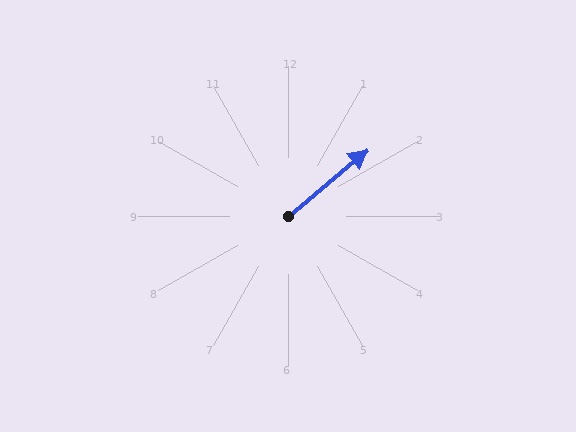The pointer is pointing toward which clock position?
Roughly 2 o'clock.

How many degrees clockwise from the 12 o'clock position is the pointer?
Approximately 50 degrees.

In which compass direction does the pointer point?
Northeast.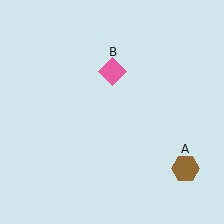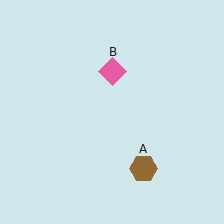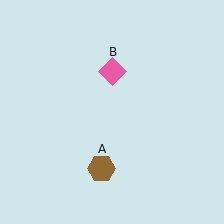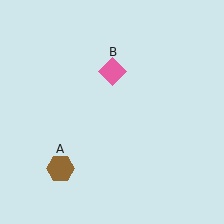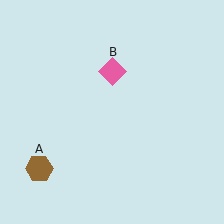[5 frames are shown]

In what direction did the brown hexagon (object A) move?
The brown hexagon (object A) moved left.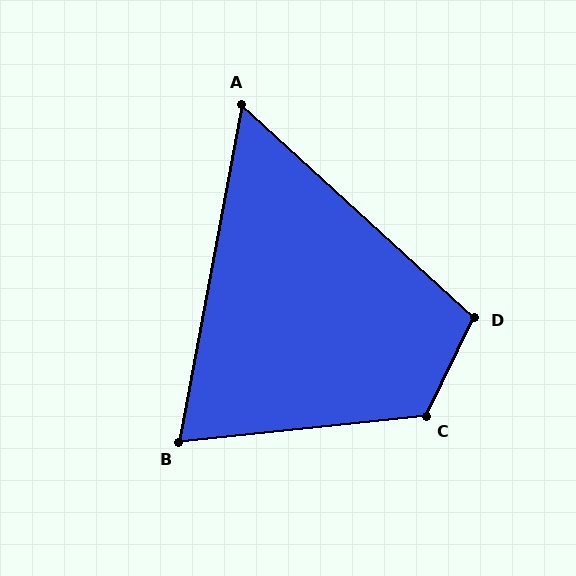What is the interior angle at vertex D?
Approximately 106 degrees (obtuse).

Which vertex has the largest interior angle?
C, at approximately 122 degrees.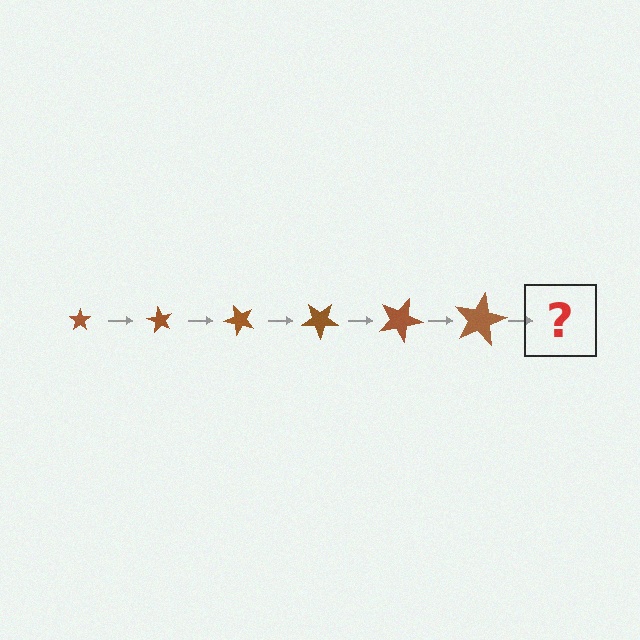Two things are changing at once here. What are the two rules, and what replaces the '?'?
The two rules are that the star grows larger each step and it rotates 60 degrees each step. The '?' should be a star, larger than the previous one and rotated 360 degrees from the start.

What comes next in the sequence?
The next element should be a star, larger than the previous one and rotated 360 degrees from the start.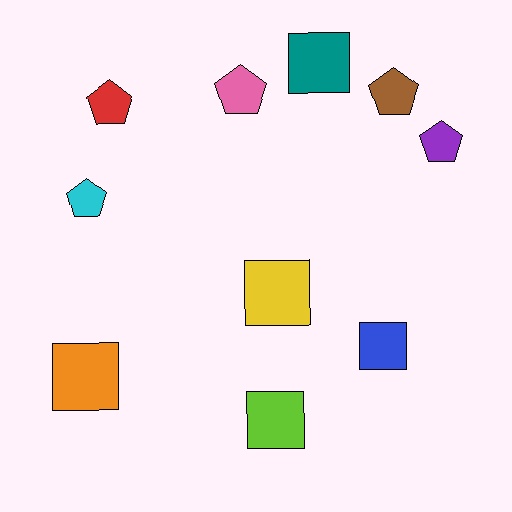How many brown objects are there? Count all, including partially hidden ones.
There is 1 brown object.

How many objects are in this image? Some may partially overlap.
There are 10 objects.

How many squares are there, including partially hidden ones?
There are 5 squares.